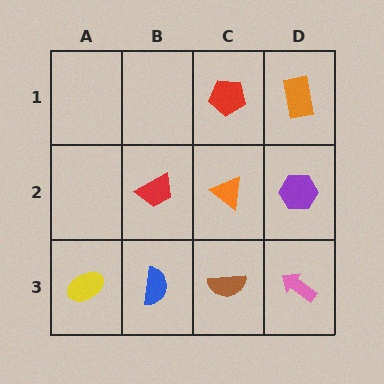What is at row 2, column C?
An orange triangle.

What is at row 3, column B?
A blue semicircle.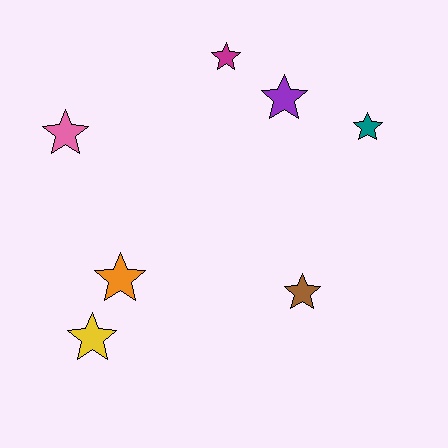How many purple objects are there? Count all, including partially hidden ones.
There is 1 purple object.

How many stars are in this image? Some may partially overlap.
There are 7 stars.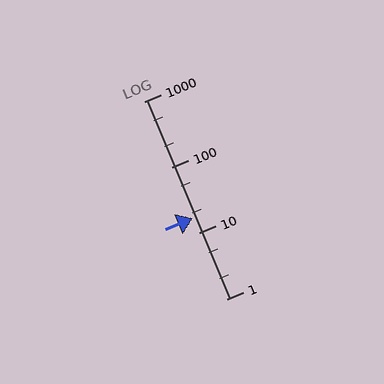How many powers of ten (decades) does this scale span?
The scale spans 3 decades, from 1 to 1000.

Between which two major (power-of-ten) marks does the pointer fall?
The pointer is between 10 and 100.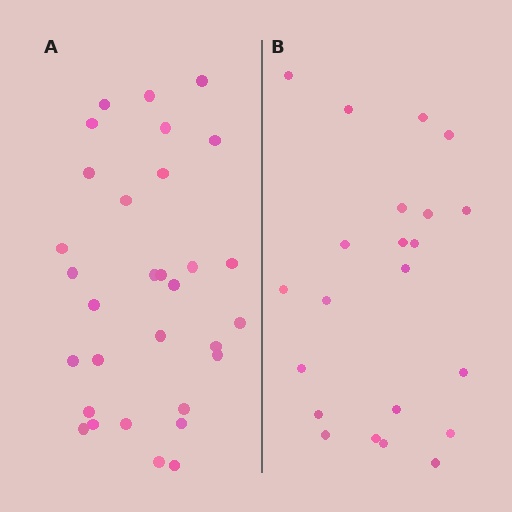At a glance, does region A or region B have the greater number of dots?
Region A (the left region) has more dots.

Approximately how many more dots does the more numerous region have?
Region A has roughly 8 or so more dots than region B.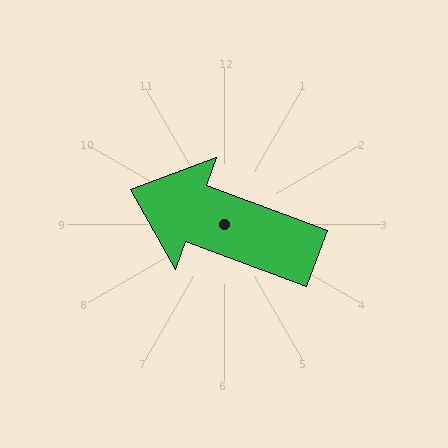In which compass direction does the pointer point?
West.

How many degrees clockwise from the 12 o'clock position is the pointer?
Approximately 290 degrees.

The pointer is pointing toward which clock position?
Roughly 10 o'clock.